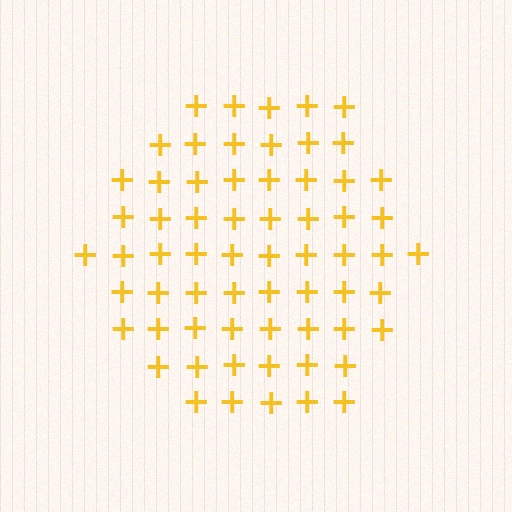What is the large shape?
The large shape is a hexagon.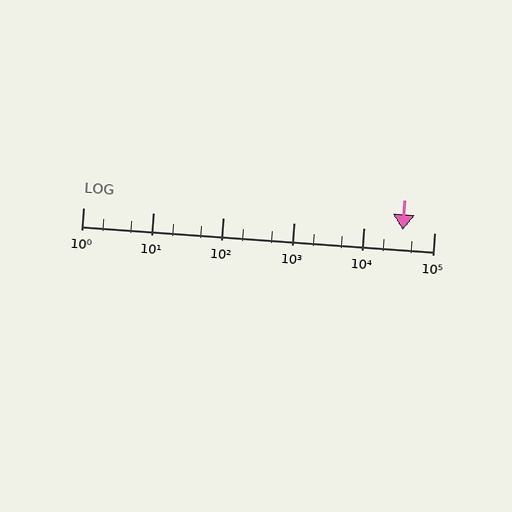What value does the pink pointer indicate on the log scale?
The pointer indicates approximately 36000.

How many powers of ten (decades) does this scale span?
The scale spans 5 decades, from 1 to 100000.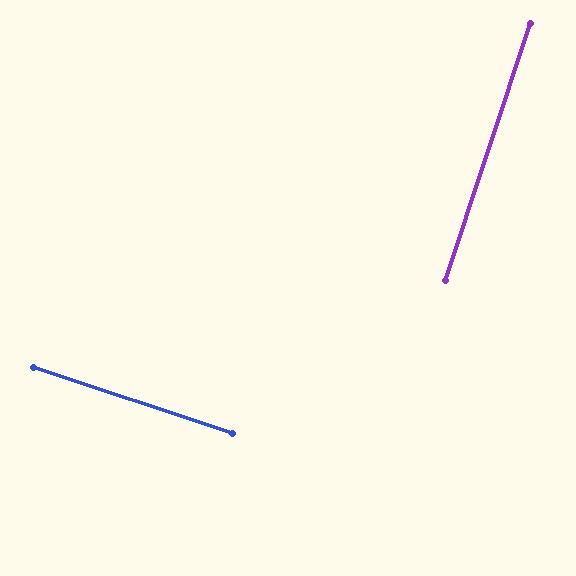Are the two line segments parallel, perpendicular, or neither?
Perpendicular — they meet at approximately 90°.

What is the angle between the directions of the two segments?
Approximately 90 degrees.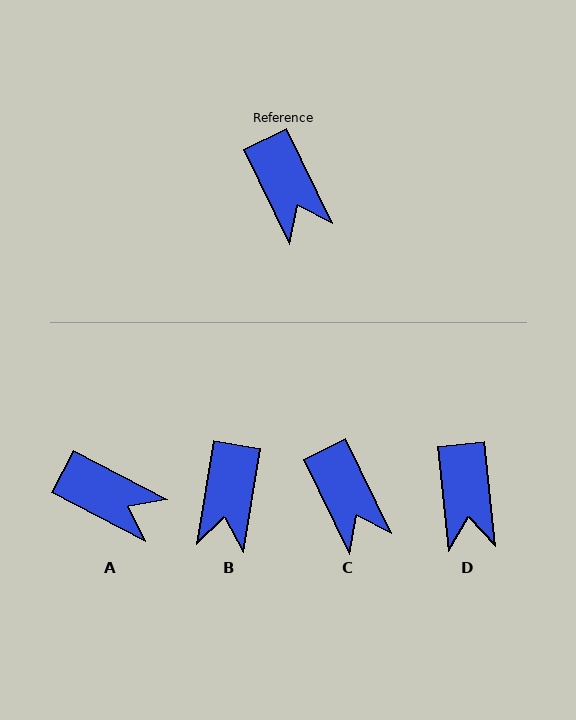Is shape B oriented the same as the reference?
No, it is off by about 35 degrees.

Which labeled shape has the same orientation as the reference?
C.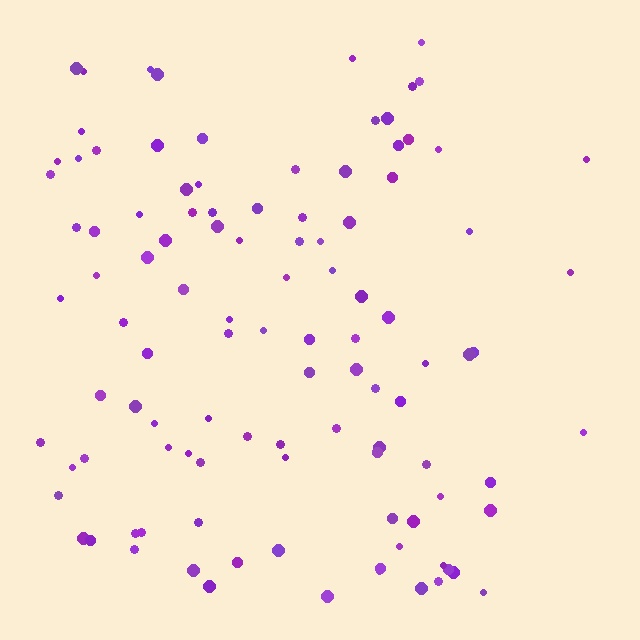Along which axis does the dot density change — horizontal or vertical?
Horizontal.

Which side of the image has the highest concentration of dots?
The left.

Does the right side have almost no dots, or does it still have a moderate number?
Still a moderate number, just noticeably fewer than the left.